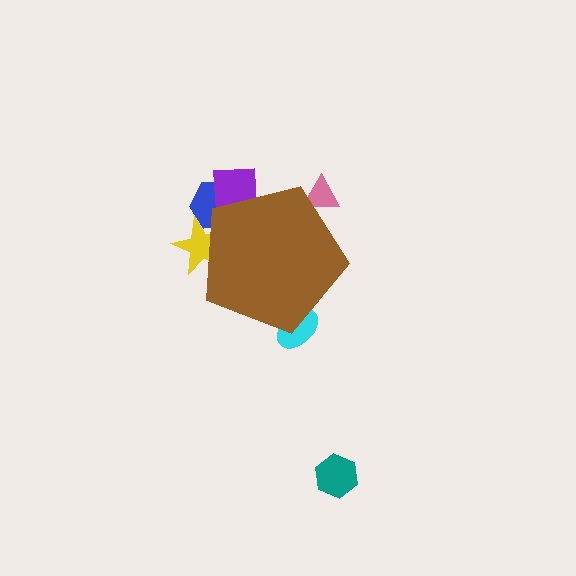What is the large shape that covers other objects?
A brown pentagon.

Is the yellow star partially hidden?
Yes, the yellow star is partially hidden behind the brown pentagon.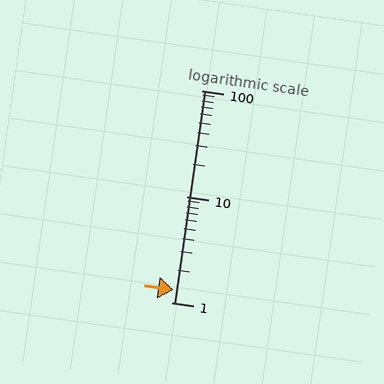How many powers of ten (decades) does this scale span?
The scale spans 2 decades, from 1 to 100.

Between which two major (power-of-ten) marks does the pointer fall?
The pointer is between 1 and 10.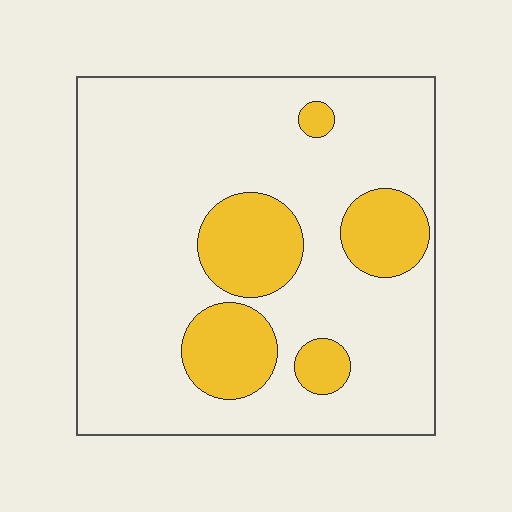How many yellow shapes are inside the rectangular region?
5.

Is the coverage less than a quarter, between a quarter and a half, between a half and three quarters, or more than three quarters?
Less than a quarter.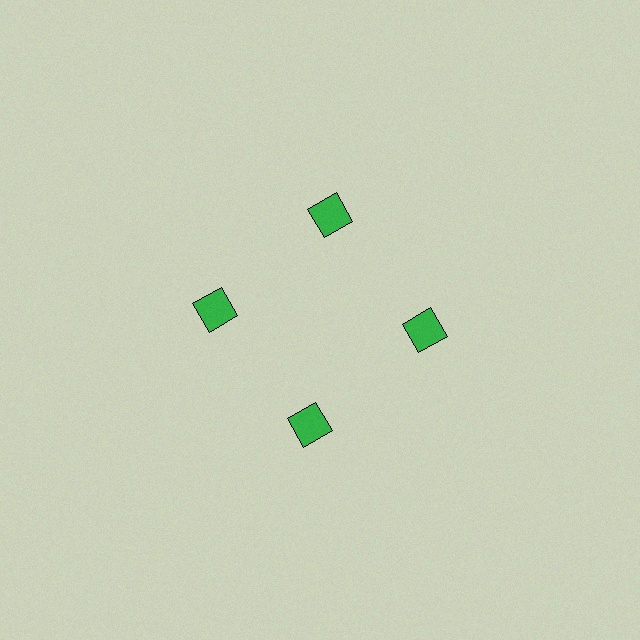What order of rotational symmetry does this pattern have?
This pattern has 4-fold rotational symmetry.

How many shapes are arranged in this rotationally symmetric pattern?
There are 4 shapes, arranged in 4 groups of 1.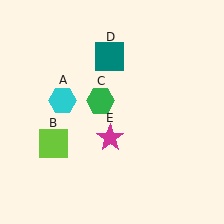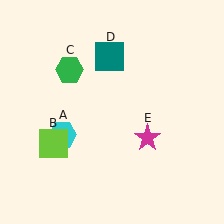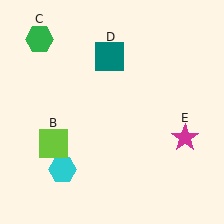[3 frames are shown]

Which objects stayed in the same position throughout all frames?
Lime square (object B) and teal square (object D) remained stationary.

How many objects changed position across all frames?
3 objects changed position: cyan hexagon (object A), green hexagon (object C), magenta star (object E).